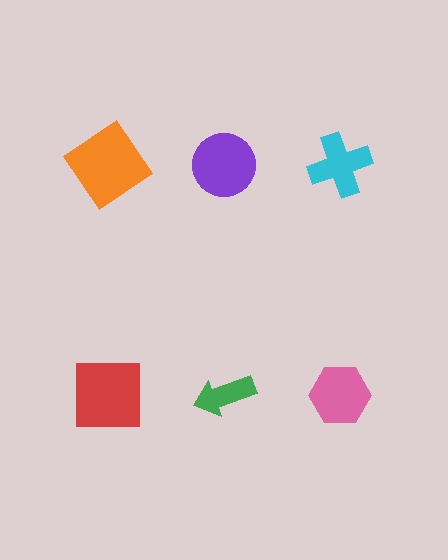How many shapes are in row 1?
3 shapes.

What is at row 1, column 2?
A purple circle.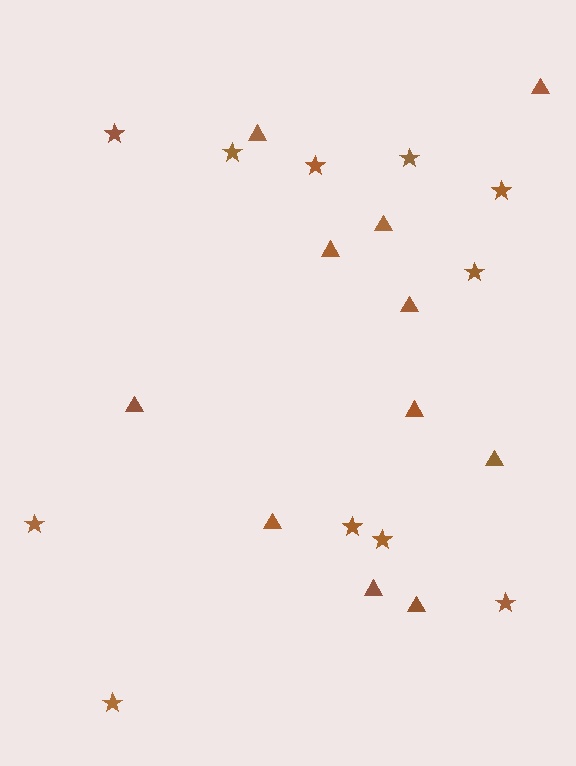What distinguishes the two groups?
There are 2 groups: one group of triangles (11) and one group of stars (11).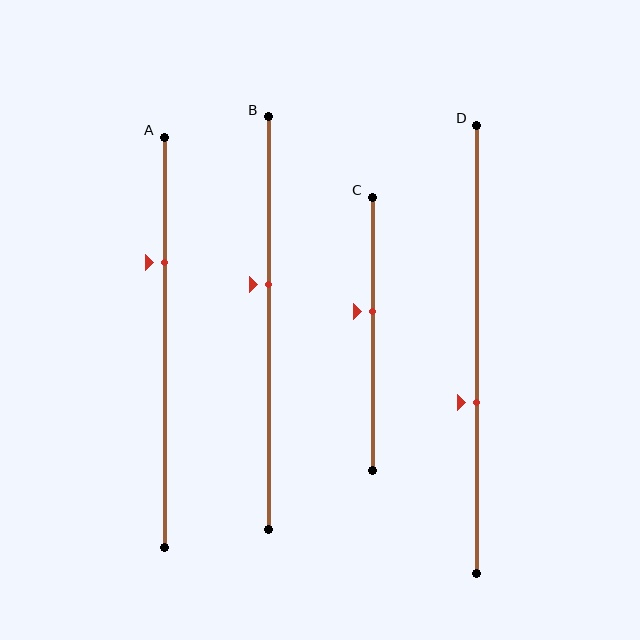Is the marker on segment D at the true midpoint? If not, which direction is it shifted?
No, the marker on segment D is shifted downward by about 12% of the segment length.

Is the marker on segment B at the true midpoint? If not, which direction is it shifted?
No, the marker on segment B is shifted upward by about 9% of the segment length.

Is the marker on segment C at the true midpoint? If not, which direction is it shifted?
No, the marker on segment C is shifted upward by about 8% of the segment length.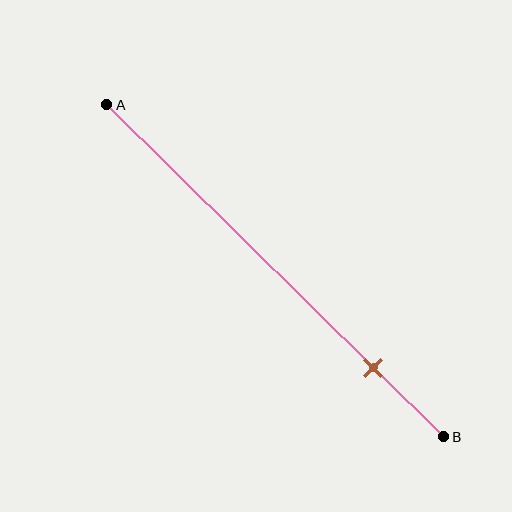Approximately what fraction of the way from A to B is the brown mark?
The brown mark is approximately 80% of the way from A to B.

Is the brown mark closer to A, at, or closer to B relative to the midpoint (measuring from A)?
The brown mark is closer to point B than the midpoint of segment AB.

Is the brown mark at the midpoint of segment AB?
No, the mark is at about 80% from A, not at the 50% midpoint.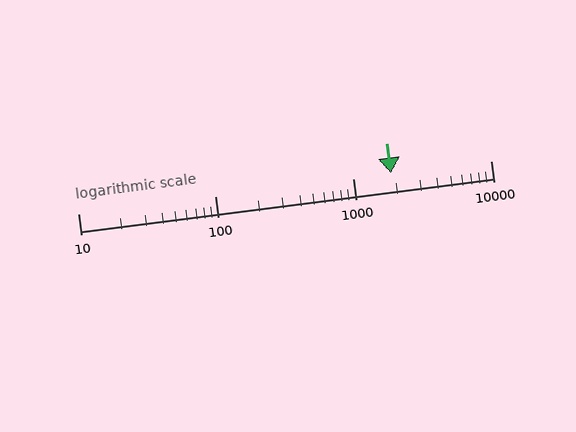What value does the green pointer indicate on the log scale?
The pointer indicates approximately 1900.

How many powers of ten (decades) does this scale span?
The scale spans 3 decades, from 10 to 10000.